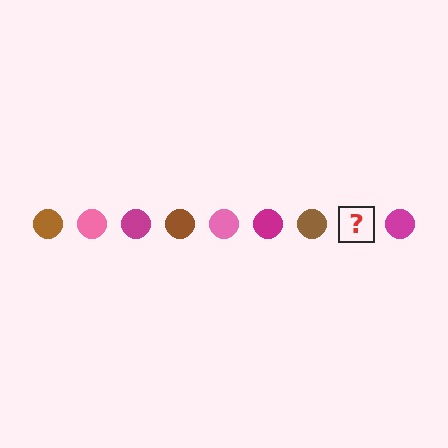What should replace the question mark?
The question mark should be replaced with a pink circle.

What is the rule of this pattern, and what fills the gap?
The rule is that the pattern cycles through brown, pink, magenta circles. The gap should be filled with a pink circle.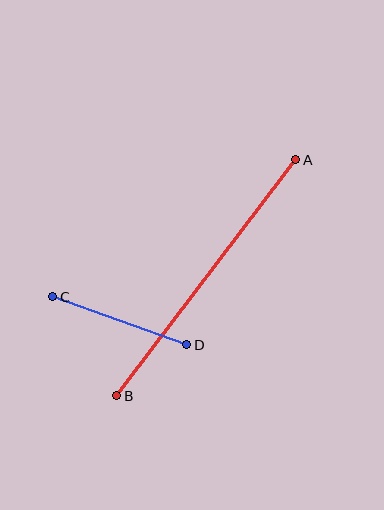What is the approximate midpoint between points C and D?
The midpoint is at approximately (120, 321) pixels.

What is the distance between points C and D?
The distance is approximately 142 pixels.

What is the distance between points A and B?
The distance is approximately 296 pixels.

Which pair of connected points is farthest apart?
Points A and B are farthest apart.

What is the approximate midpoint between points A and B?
The midpoint is at approximately (206, 278) pixels.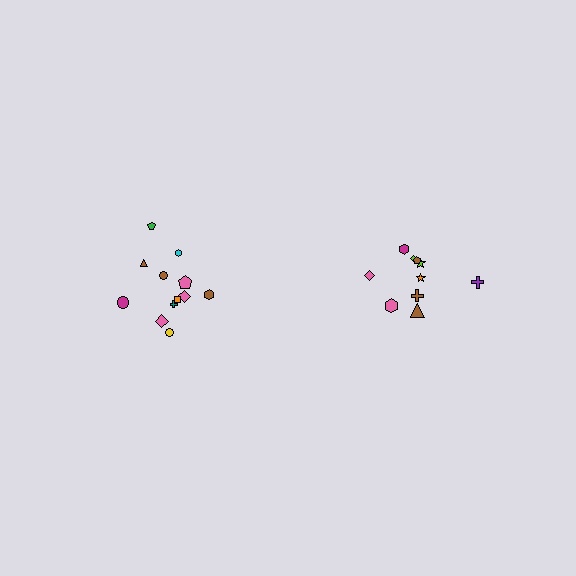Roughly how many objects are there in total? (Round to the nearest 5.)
Roughly 20 objects in total.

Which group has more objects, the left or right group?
The left group.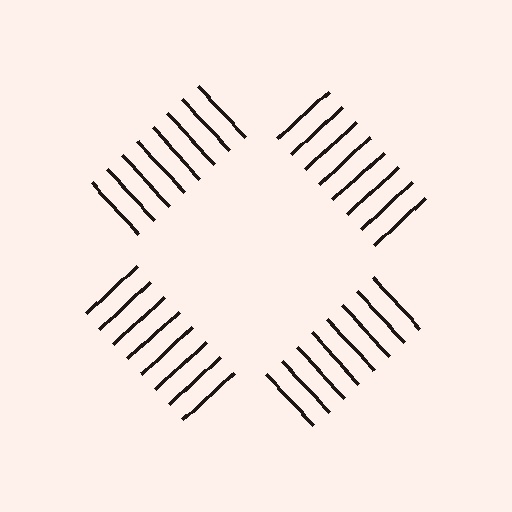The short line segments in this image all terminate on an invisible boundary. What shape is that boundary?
An illusory square — the line segments terminate on its edges but no continuous stroke is drawn.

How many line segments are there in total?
32 — 8 along each of the 4 edges.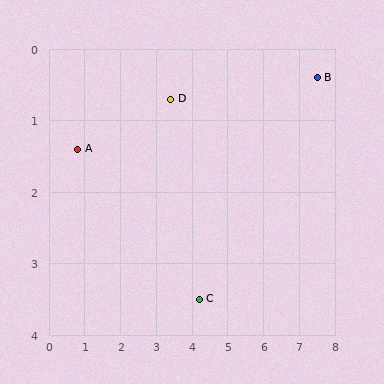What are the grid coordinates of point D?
Point D is at approximately (3.4, 0.7).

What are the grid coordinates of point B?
Point B is at approximately (7.5, 0.4).